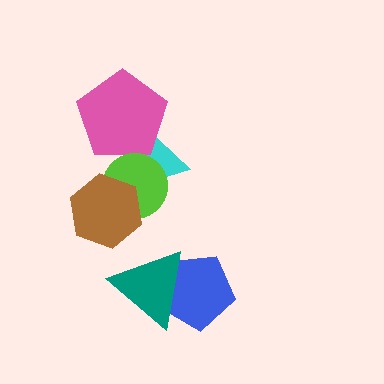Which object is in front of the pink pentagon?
The lime circle is in front of the pink pentagon.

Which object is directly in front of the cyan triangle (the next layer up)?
The pink pentagon is directly in front of the cyan triangle.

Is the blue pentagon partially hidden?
Yes, it is partially covered by another shape.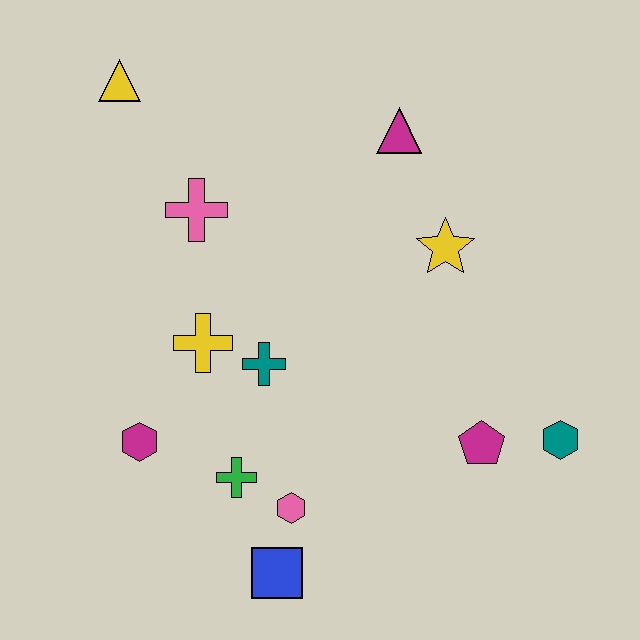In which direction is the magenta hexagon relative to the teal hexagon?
The magenta hexagon is to the left of the teal hexagon.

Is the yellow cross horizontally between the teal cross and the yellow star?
No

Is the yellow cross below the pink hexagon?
No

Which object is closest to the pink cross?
The yellow cross is closest to the pink cross.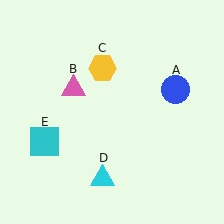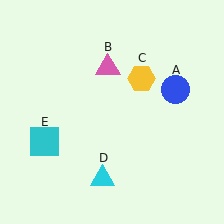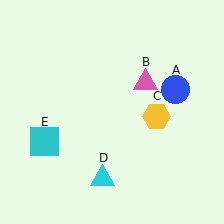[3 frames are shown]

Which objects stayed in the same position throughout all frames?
Blue circle (object A) and cyan triangle (object D) and cyan square (object E) remained stationary.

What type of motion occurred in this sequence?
The pink triangle (object B), yellow hexagon (object C) rotated clockwise around the center of the scene.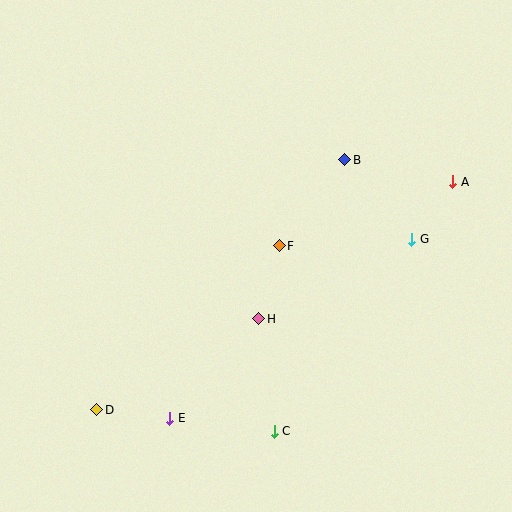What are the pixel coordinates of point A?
Point A is at (453, 182).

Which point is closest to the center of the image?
Point F at (279, 246) is closest to the center.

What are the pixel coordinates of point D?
Point D is at (97, 410).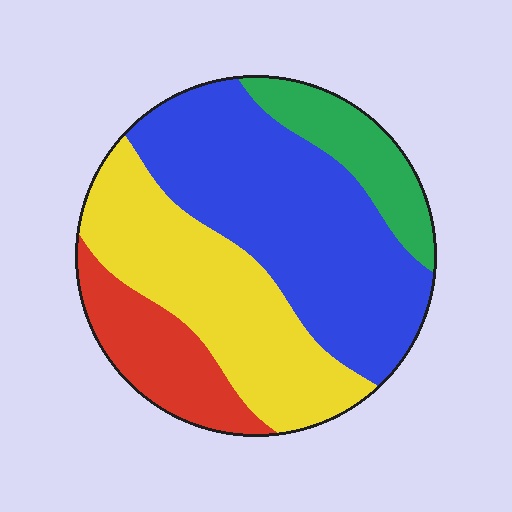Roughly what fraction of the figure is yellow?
Yellow takes up about one third (1/3) of the figure.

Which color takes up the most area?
Blue, at roughly 40%.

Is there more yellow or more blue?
Blue.